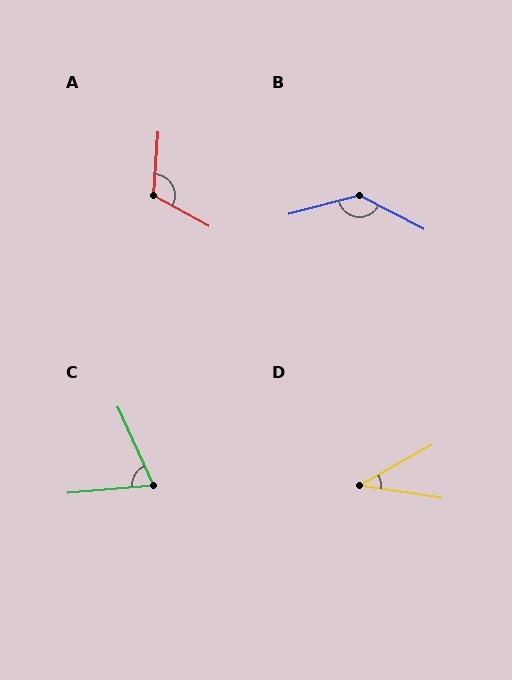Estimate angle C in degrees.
Approximately 70 degrees.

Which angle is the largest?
B, at approximately 138 degrees.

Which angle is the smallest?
D, at approximately 38 degrees.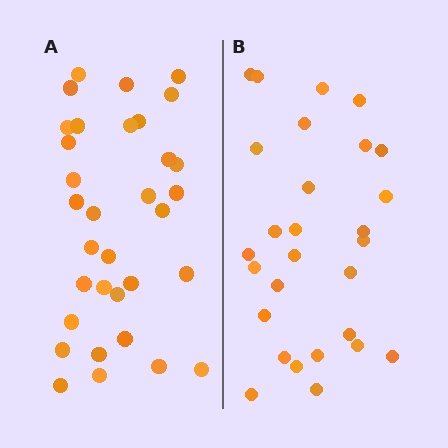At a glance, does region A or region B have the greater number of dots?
Region A (the left region) has more dots.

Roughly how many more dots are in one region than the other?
Region A has about 5 more dots than region B.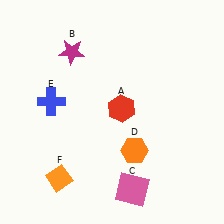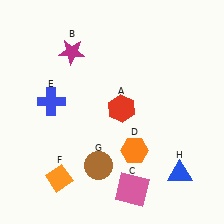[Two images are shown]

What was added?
A brown circle (G), a blue triangle (H) were added in Image 2.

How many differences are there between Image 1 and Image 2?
There are 2 differences between the two images.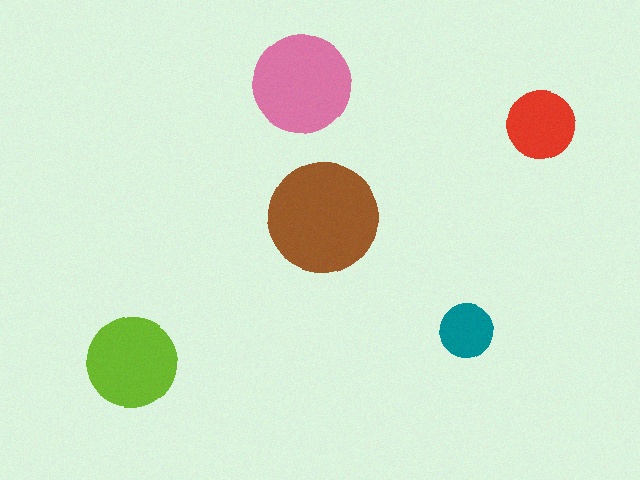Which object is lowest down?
The lime circle is bottommost.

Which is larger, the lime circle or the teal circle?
The lime one.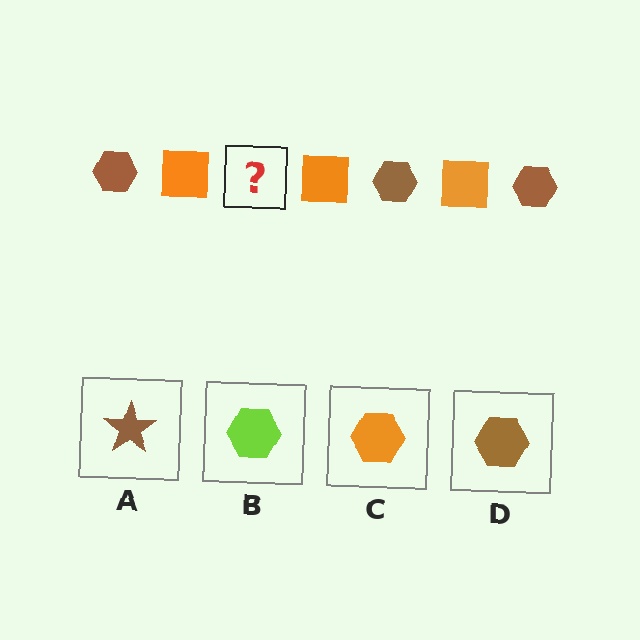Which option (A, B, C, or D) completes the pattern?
D.